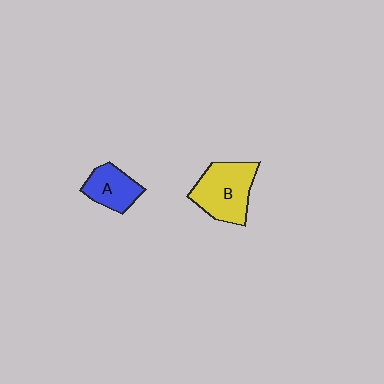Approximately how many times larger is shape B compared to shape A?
Approximately 1.6 times.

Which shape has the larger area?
Shape B (yellow).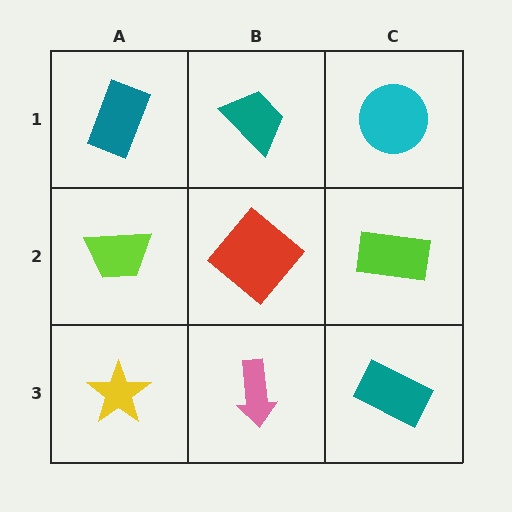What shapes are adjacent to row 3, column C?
A lime rectangle (row 2, column C), a pink arrow (row 3, column B).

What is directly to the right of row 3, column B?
A teal rectangle.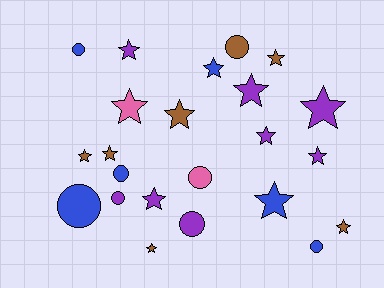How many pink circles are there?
There is 1 pink circle.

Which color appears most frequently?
Purple, with 8 objects.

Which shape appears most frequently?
Star, with 15 objects.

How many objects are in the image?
There are 23 objects.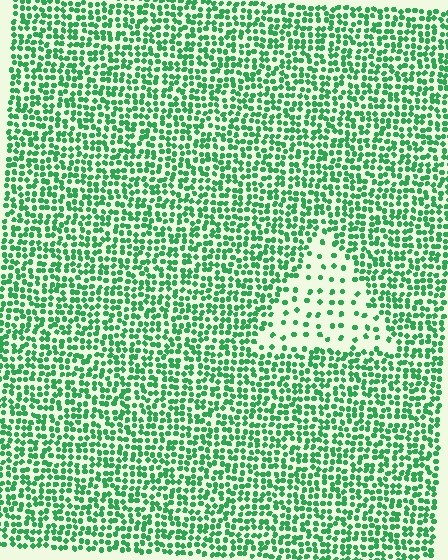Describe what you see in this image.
The image contains small green elements arranged at two different densities. A triangle-shaped region is visible where the elements are less densely packed than the surrounding area.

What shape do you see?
I see a triangle.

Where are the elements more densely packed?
The elements are more densely packed outside the triangle boundary.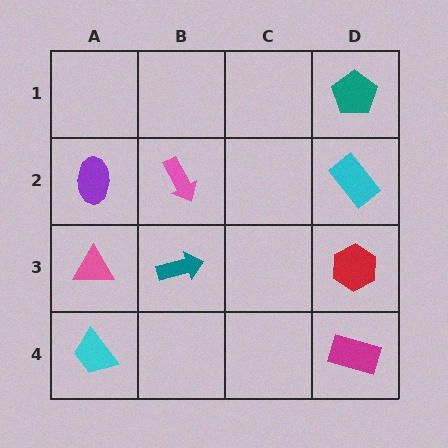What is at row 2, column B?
A pink arrow.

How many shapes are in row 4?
2 shapes.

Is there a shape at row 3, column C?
No, that cell is empty.